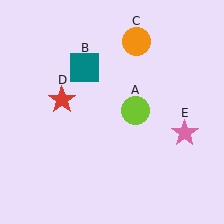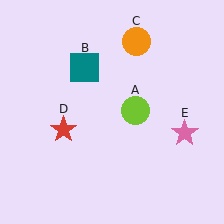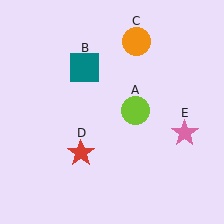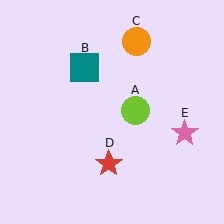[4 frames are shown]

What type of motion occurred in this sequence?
The red star (object D) rotated counterclockwise around the center of the scene.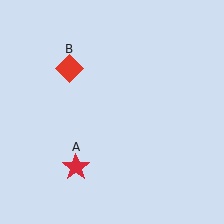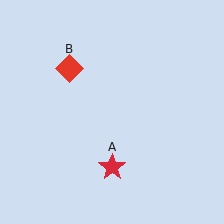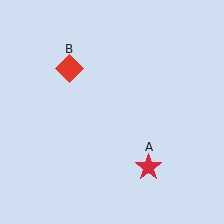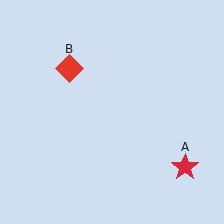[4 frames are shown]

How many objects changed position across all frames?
1 object changed position: red star (object A).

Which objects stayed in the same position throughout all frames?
Red diamond (object B) remained stationary.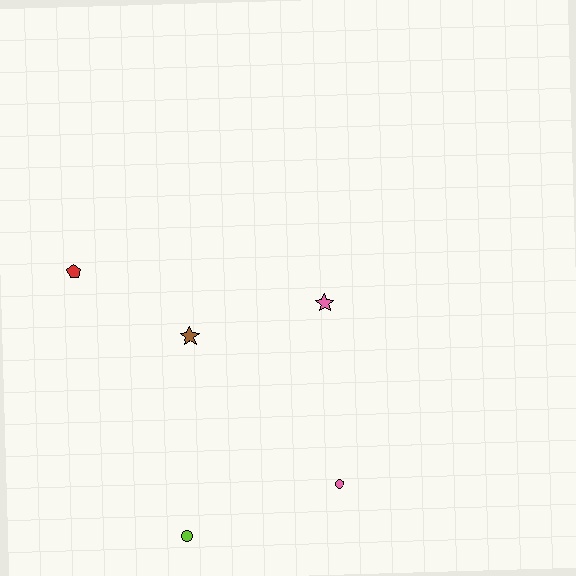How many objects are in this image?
There are 5 objects.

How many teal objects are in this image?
There are no teal objects.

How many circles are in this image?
There are 2 circles.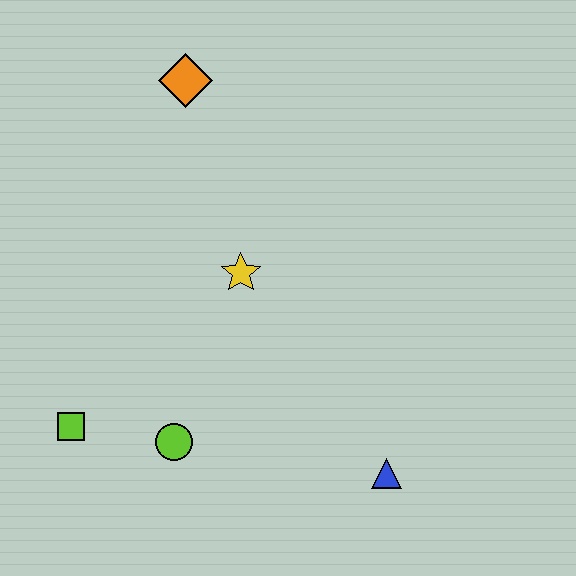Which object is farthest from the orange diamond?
The blue triangle is farthest from the orange diamond.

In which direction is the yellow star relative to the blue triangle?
The yellow star is above the blue triangle.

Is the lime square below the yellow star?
Yes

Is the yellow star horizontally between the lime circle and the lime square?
No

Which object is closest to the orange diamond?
The yellow star is closest to the orange diamond.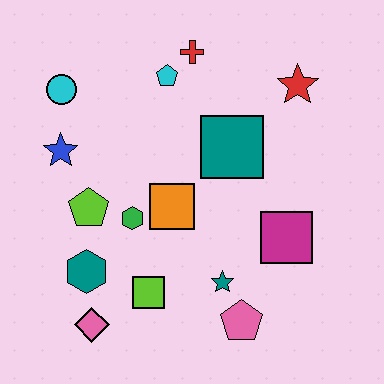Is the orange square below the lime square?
No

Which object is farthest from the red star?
The pink diamond is farthest from the red star.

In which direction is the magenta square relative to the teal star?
The magenta square is to the right of the teal star.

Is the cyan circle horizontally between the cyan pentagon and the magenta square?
No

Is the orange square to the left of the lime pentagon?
No